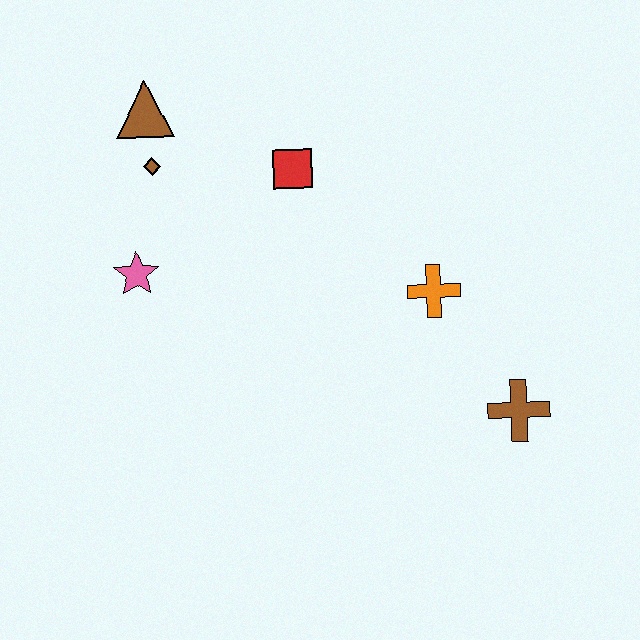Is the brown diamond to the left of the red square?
Yes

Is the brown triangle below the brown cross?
No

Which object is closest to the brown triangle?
The brown diamond is closest to the brown triangle.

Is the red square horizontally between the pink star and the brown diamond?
No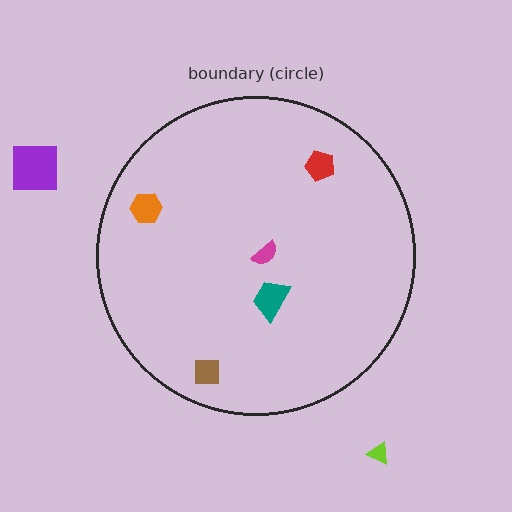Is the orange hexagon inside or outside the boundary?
Inside.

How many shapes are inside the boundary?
5 inside, 2 outside.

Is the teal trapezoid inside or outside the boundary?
Inside.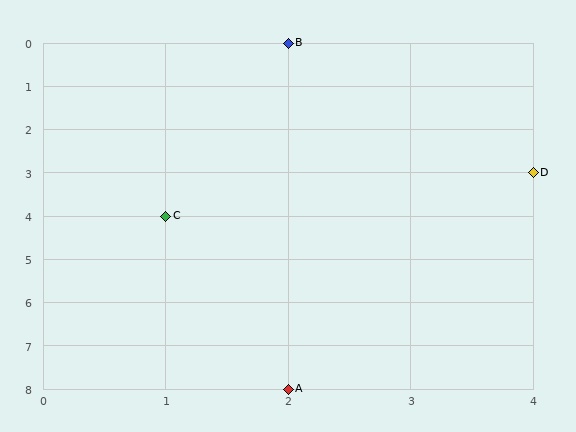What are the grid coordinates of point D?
Point D is at grid coordinates (4, 3).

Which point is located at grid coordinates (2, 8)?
Point A is at (2, 8).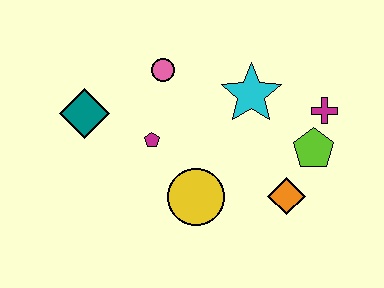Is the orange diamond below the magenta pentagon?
Yes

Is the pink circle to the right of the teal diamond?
Yes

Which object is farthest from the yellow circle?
The magenta cross is farthest from the yellow circle.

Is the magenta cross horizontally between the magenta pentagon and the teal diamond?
No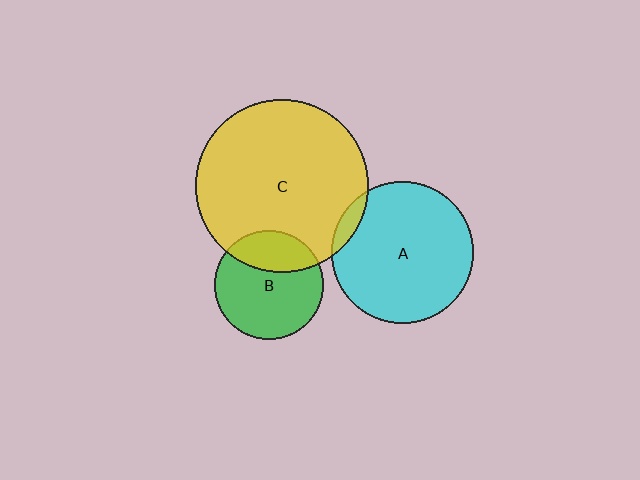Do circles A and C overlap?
Yes.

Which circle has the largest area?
Circle C (yellow).